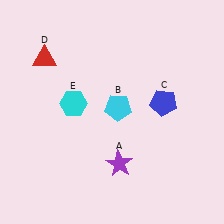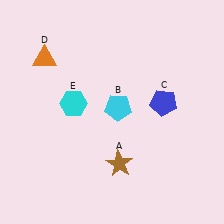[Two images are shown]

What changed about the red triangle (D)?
In Image 1, D is red. In Image 2, it changed to orange.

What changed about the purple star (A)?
In Image 1, A is purple. In Image 2, it changed to brown.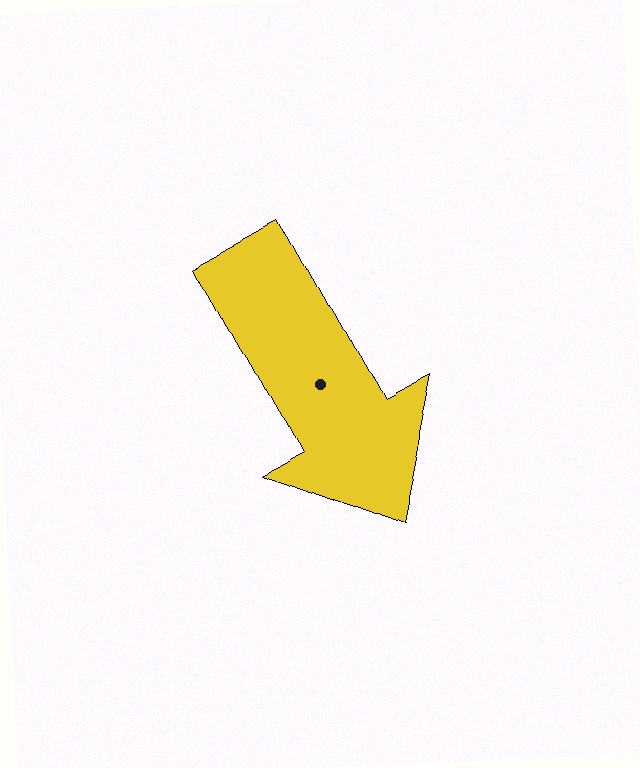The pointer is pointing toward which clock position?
Roughly 5 o'clock.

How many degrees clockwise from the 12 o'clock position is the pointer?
Approximately 151 degrees.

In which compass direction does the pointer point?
Southeast.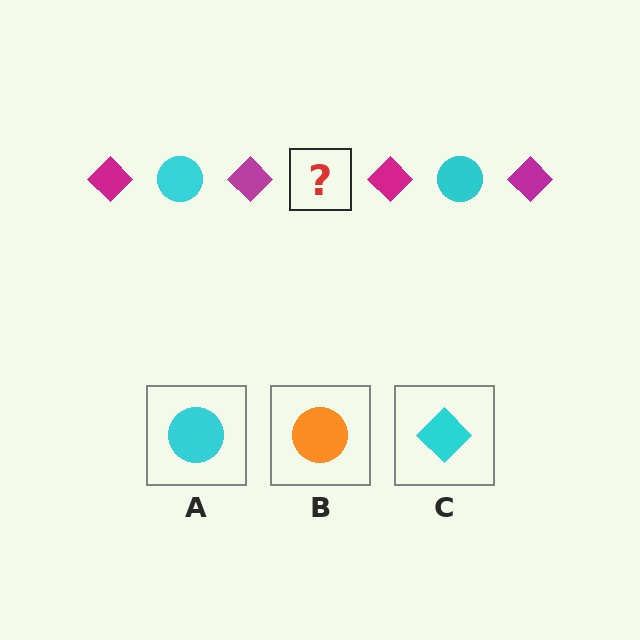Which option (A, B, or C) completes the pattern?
A.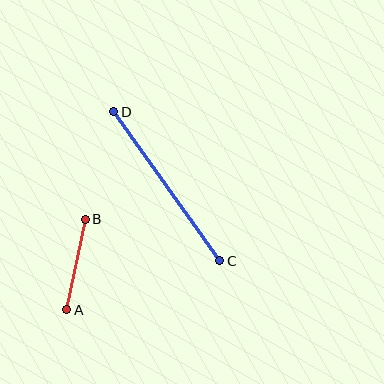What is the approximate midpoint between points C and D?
The midpoint is at approximately (167, 186) pixels.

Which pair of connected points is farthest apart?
Points C and D are farthest apart.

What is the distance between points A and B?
The distance is approximately 92 pixels.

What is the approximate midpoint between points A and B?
The midpoint is at approximately (76, 265) pixels.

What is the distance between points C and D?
The distance is approximately 183 pixels.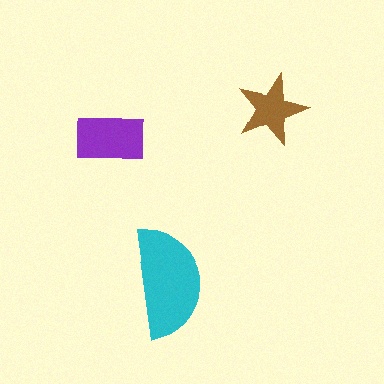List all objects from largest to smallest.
The cyan semicircle, the purple rectangle, the brown star.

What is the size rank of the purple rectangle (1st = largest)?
2nd.